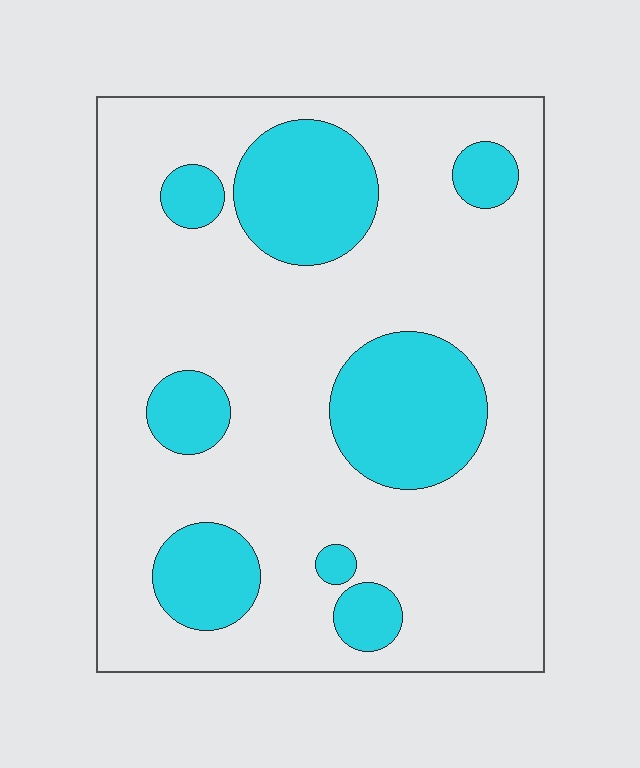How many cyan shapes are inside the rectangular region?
8.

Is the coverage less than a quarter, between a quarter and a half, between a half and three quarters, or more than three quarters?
Less than a quarter.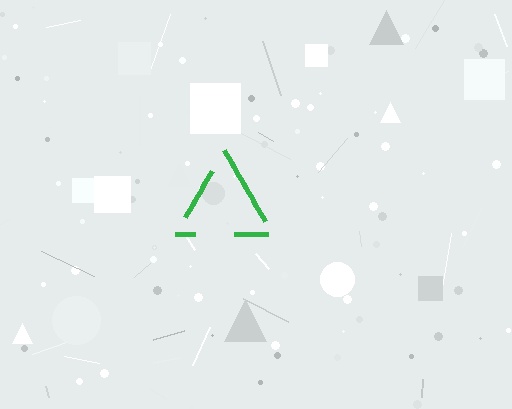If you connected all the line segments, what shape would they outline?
They would outline a triangle.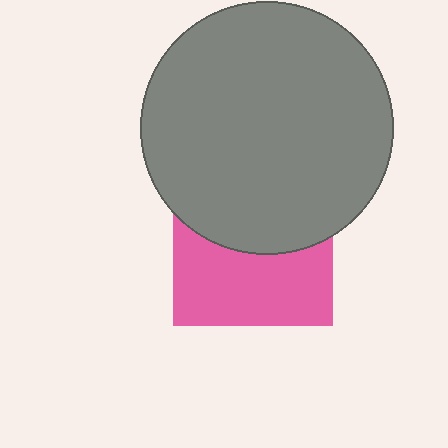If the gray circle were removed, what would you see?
You would see the complete pink square.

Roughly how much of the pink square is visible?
About half of it is visible (roughly 50%).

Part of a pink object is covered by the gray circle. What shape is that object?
It is a square.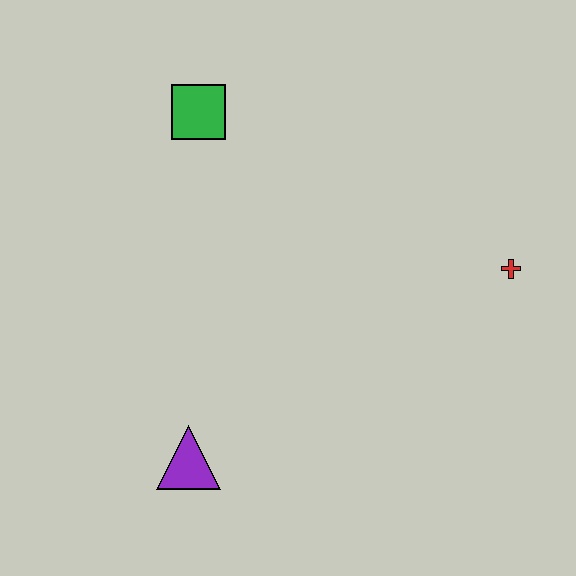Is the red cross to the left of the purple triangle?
No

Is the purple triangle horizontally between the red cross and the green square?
No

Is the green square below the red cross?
No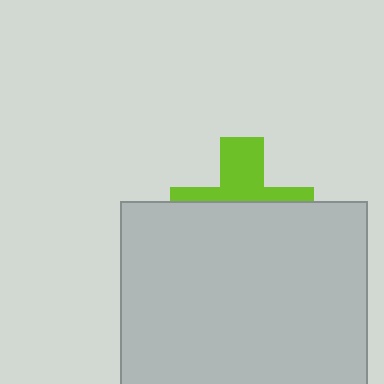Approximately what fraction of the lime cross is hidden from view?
Roughly 61% of the lime cross is hidden behind the light gray square.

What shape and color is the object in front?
The object in front is a light gray square.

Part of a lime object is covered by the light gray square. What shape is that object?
It is a cross.